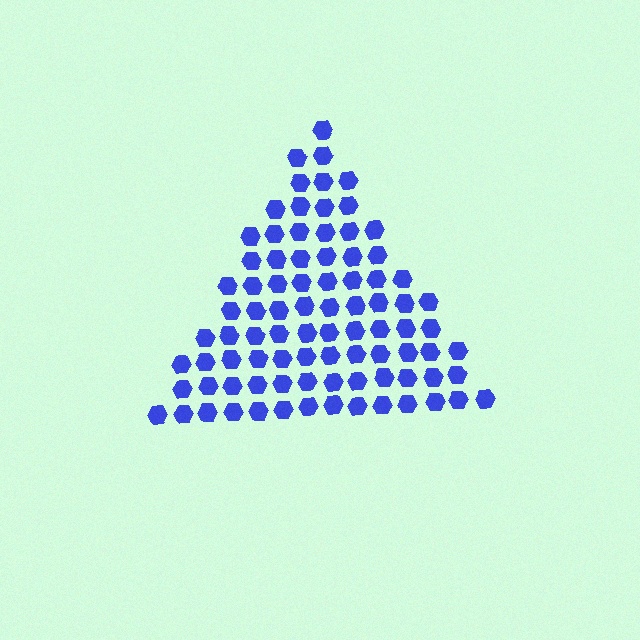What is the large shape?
The large shape is a triangle.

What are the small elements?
The small elements are hexagons.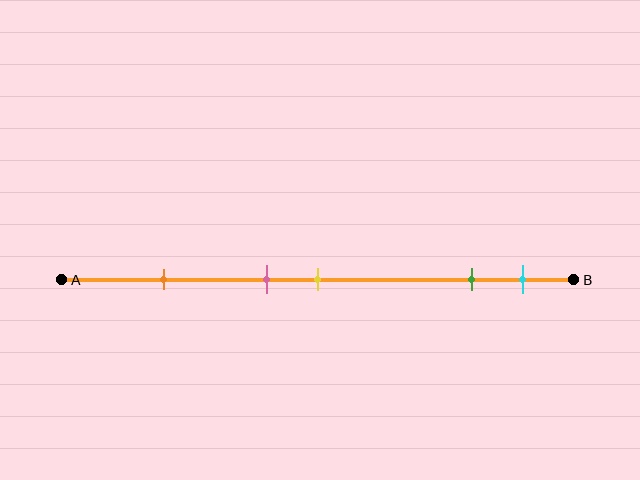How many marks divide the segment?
There are 5 marks dividing the segment.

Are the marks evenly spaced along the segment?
No, the marks are not evenly spaced.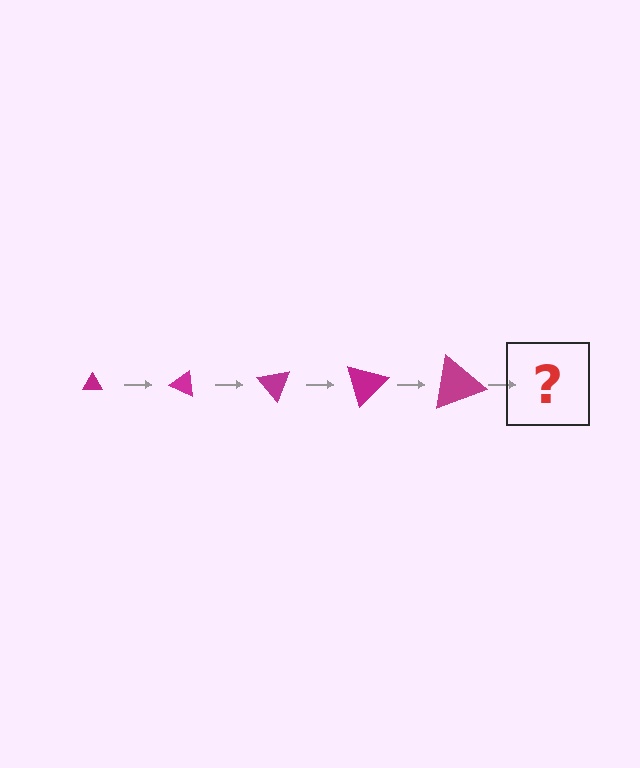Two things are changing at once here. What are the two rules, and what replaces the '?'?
The two rules are that the triangle grows larger each step and it rotates 25 degrees each step. The '?' should be a triangle, larger than the previous one and rotated 125 degrees from the start.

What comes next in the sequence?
The next element should be a triangle, larger than the previous one and rotated 125 degrees from the start.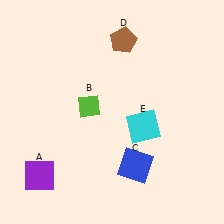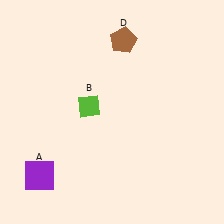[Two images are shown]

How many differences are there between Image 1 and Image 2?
There are 2 differences between the two images.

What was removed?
The blue square (C), the cyan square (E) were removed in Image 2.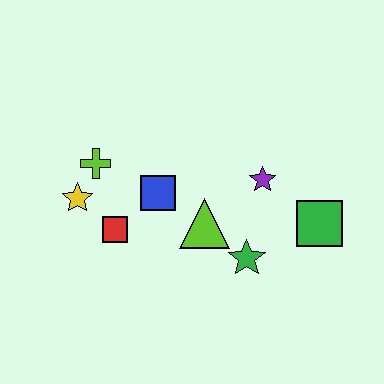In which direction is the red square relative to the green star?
The red square is to the left of the green star.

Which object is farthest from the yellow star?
The green square is farthest from the yellow star.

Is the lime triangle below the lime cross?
Yes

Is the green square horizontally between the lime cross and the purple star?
No